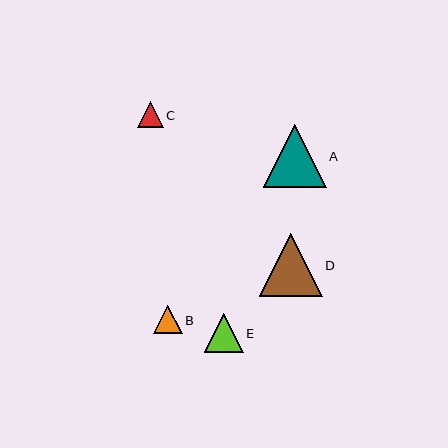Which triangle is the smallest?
Triangle C is the smallest with a size of approximately 25 pixels.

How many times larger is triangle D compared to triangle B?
Triangle D is approximately 2.2 times the size of triangle B.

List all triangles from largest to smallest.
From largest to smallest: A, D, E, B, C.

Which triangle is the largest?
Triangle A is the largest with a size of approximately 63 pixels.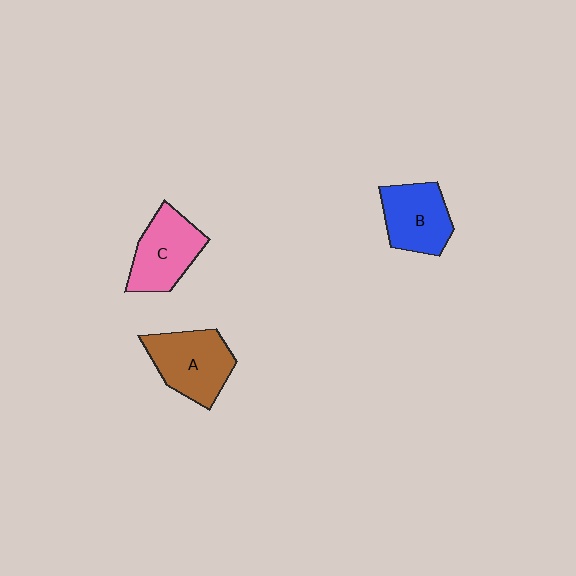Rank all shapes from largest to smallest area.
From largest to smallest: A (brown), C (pink), B (blue).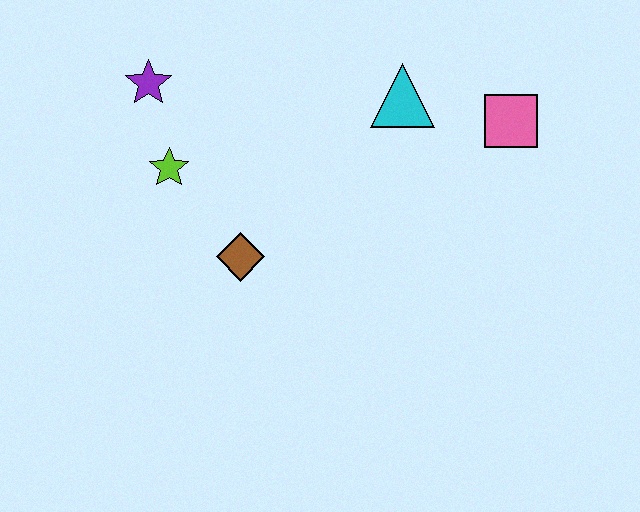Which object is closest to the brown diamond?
The lime star is closest to the brown diamond.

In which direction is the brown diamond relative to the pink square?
The brown diamond is to the left of the pink square.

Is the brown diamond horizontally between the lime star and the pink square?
Yes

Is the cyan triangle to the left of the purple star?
No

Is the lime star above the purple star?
No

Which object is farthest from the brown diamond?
The pink square is farthest from the brown diamond.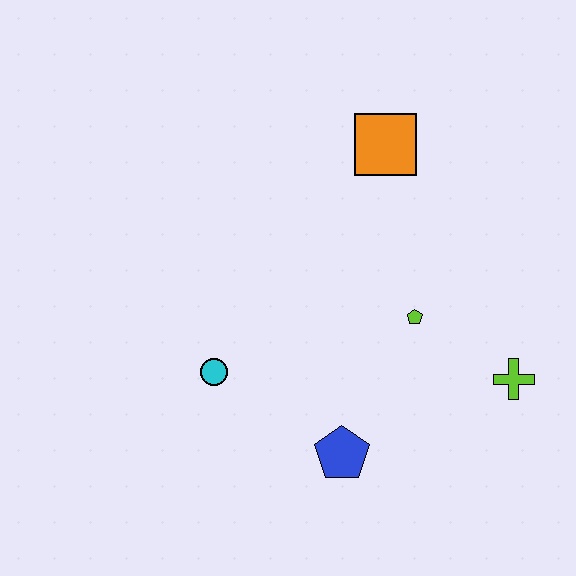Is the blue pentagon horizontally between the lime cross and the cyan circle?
Yes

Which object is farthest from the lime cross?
The cyan circle is farthest from the lime cross.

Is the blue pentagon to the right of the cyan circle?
Yes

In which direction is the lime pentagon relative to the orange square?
The lime pentagon is below the orange square.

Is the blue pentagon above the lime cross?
No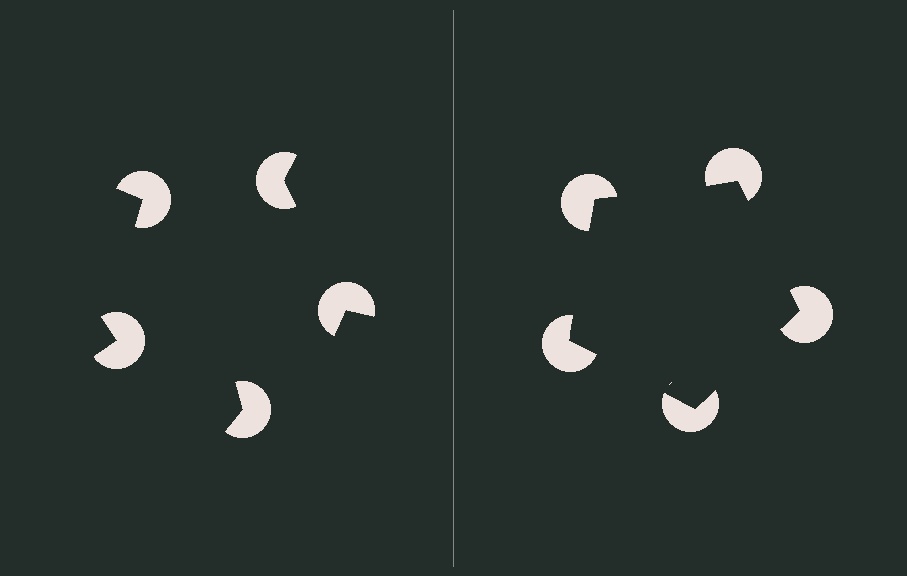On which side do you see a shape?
An illusory pentagon appears on the right side. On the left side the wedge cuts are rotated, so no coherent shape forms.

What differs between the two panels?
The pac-man discs are positioned identically on both sides; only the wedge orientations differ. On the right they align to a pentagon; on the left they are misaligned.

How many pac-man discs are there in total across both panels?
10 — 5 on each side.